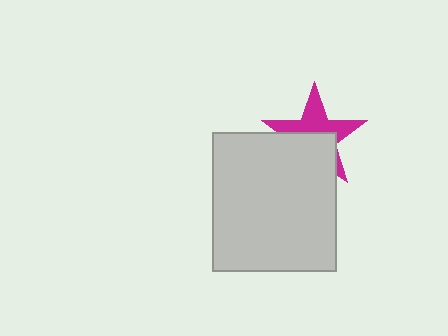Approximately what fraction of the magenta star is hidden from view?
Roughly 50% of the magenta star is hidden behind the light gray rectangle.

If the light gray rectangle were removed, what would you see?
You would see the complete magenta star.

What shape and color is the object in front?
The object in front is a light gray rectangle.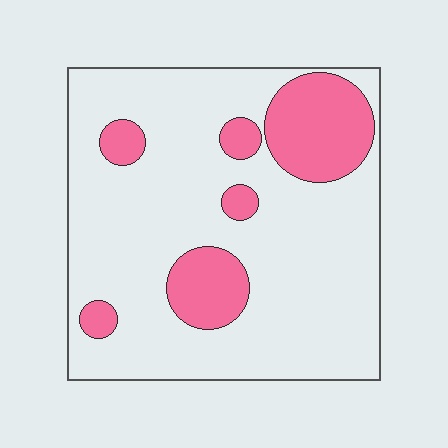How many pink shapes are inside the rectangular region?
6.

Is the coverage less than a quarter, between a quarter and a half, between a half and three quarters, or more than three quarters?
Less than a quarter.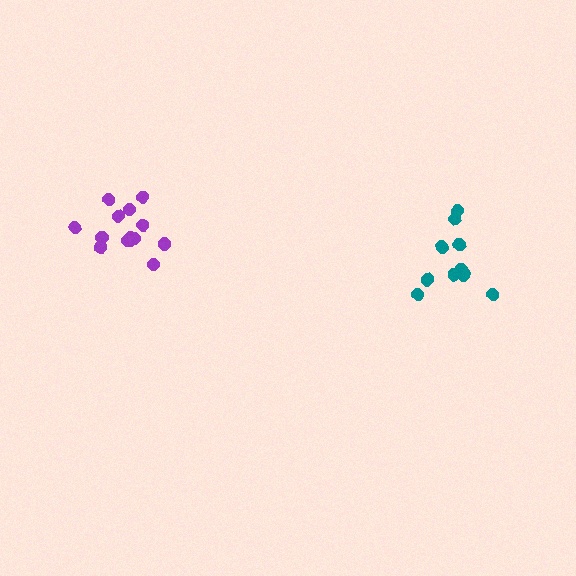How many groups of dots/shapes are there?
There are 2 groups.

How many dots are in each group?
Group 1: 14 dots, Group 2: 11 dots (25 total).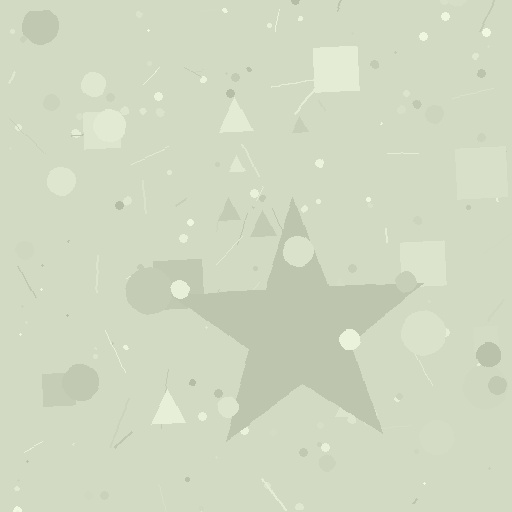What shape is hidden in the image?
A star is hidden in the image.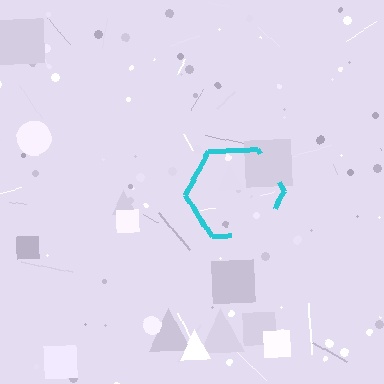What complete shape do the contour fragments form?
The contour fragments form a hexagon.